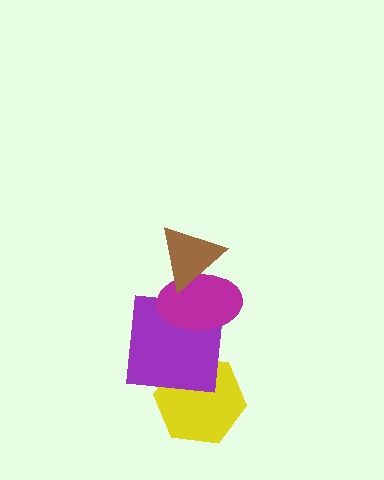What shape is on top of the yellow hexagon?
The purple square is on top of the yellow hexagon.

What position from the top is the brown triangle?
The brown triangle is 1st from the top.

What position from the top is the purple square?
The purple square is 3rd from the top.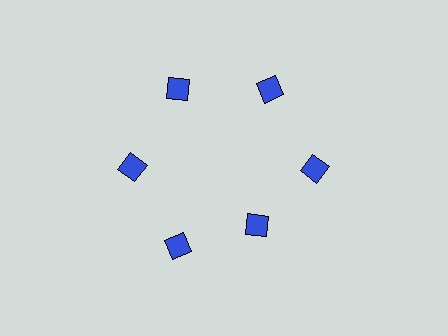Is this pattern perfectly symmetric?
No. The 6 blue diamonds are arranged in a ring, but one element near the 5 o'clock position is pulled inward toward the center, breaking the 6-fold rotational symmetry.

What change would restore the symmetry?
The symmetry would be restored by moving it outward, back onto the ring so that all 6 diamonds sit at equal angles and equal distance from the center.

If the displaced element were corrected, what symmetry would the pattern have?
It would have 6-fold rotational symmetry — the pattern would map onto itself every 60 degrees.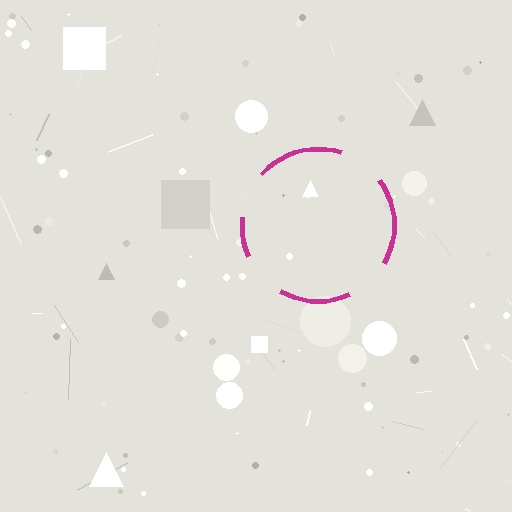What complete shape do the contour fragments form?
The contour fragments form a circle.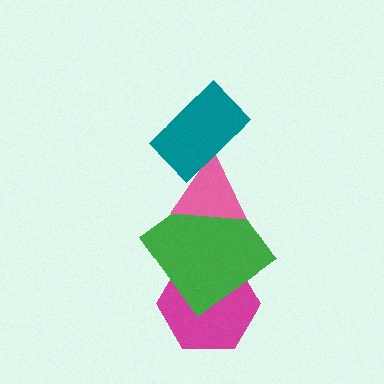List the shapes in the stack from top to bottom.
From top to bottom: the teal rectangle, the pink triangle, the green diamond, the magenta hexagon.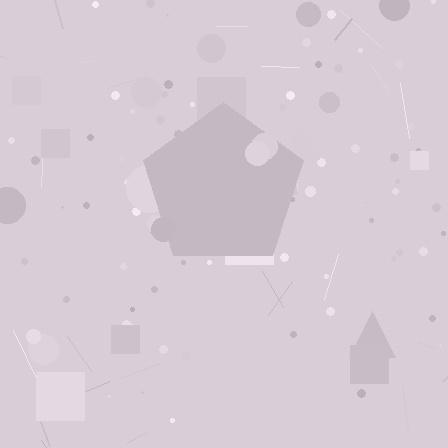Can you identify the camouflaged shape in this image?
The camouflaged shape is a pentagon.